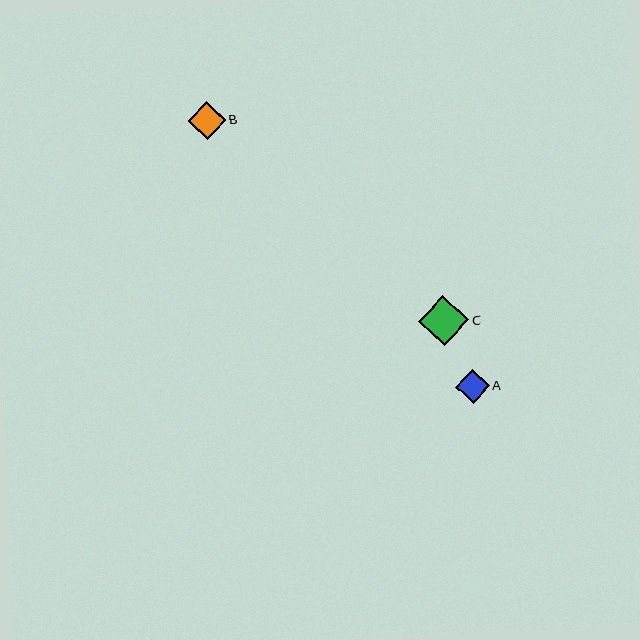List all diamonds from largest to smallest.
From largest to smallest: C, B, A.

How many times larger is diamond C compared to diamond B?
Diamond C is approximately 1.3 times the size of diamond B.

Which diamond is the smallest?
Diamond A is the smallest with a size of approximately 34 pixels.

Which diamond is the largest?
Diamond C is the largest with a size of approximately 50 pixels.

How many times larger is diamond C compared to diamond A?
Diamond C is approximately 1.5 times the size of diamond A.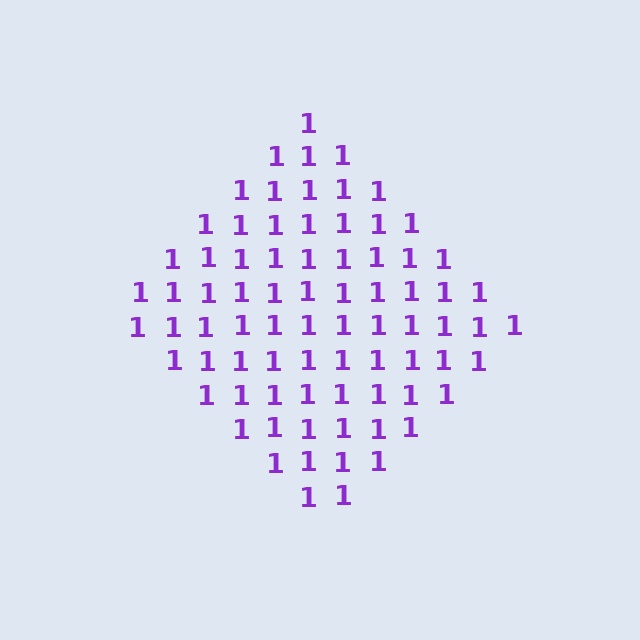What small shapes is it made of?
It is made of small digit 1's.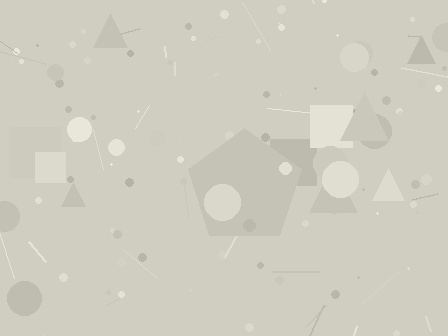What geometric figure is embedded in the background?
A pentagon is embedded in the background.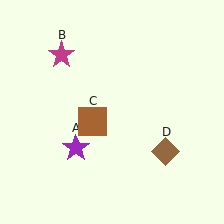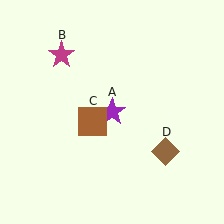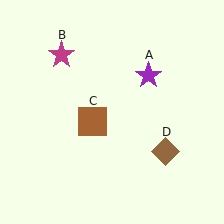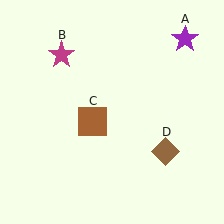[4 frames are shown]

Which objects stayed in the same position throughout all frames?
Magenta star (object B) and brown square (object C) and brown diamond (object D) remained stationary.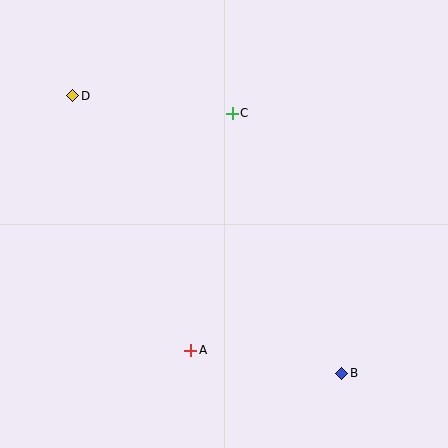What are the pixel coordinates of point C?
Point C is at (232, 113).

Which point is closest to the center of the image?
Point C at (232, 113) is closest to the center.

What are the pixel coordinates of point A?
Point A is at (191, 350).